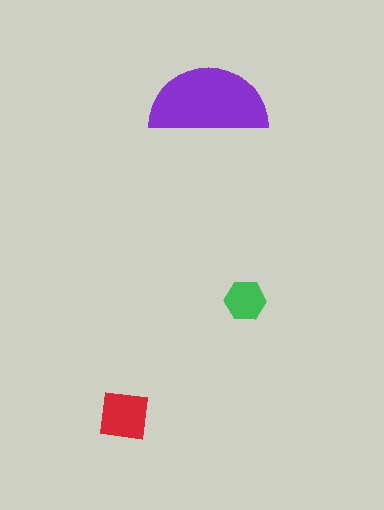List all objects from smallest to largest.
The green hexagon, the red square, the purple semicircle.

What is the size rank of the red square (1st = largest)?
2nd.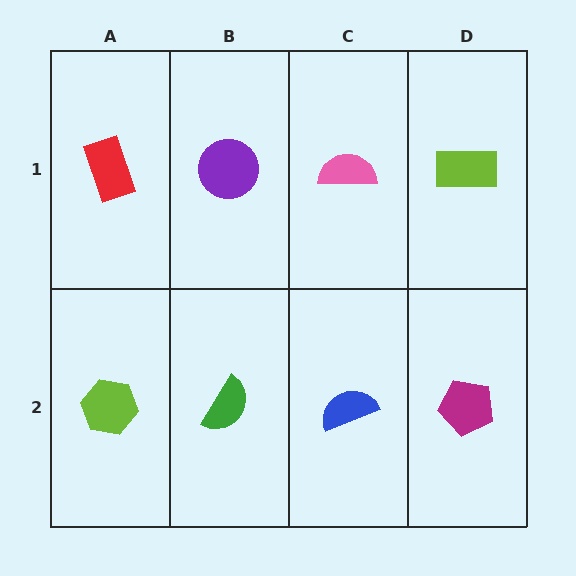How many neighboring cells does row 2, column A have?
2.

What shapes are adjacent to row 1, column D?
A magenta pentagon (row 2, column D), a pink semicircle (row 1, column C).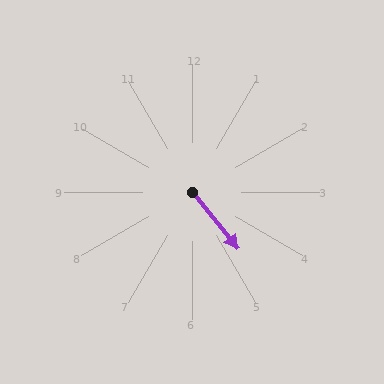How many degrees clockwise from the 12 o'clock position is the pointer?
Approximately 141 degrees.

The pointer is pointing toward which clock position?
Roughly 5 o'clock.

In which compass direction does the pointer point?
Southeast.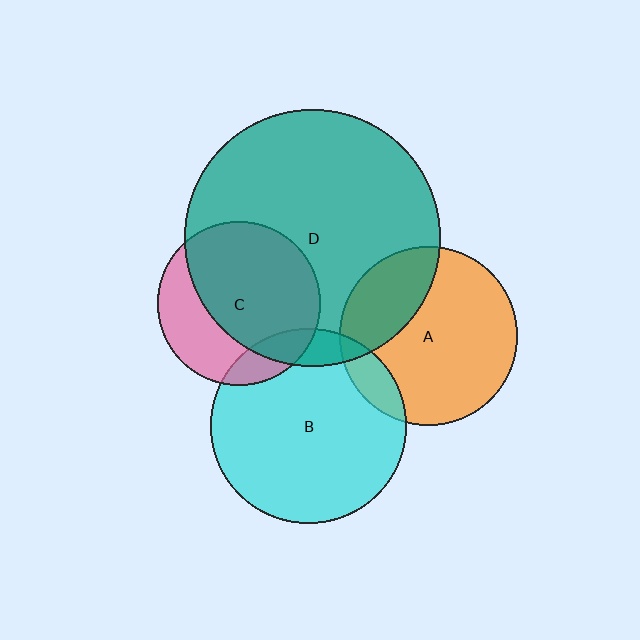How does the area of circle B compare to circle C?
Approximately 1.4 times.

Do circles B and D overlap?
Yes.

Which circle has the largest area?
Circle D (teal).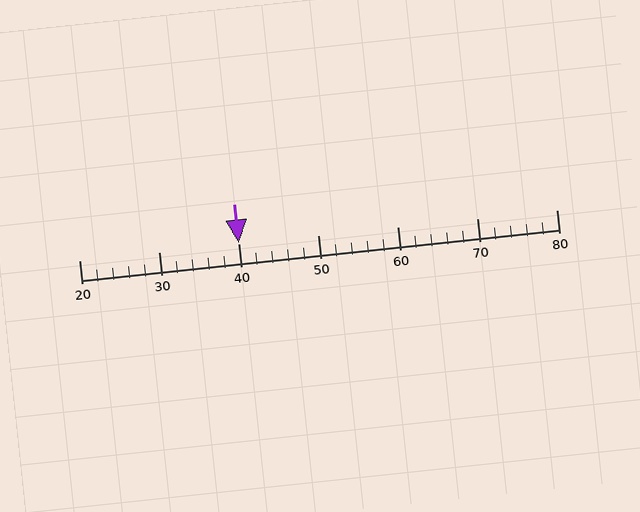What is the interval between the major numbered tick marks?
The major tick marks are spaced 10 units apart.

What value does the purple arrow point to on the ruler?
The purple arrow points to approximately 40.